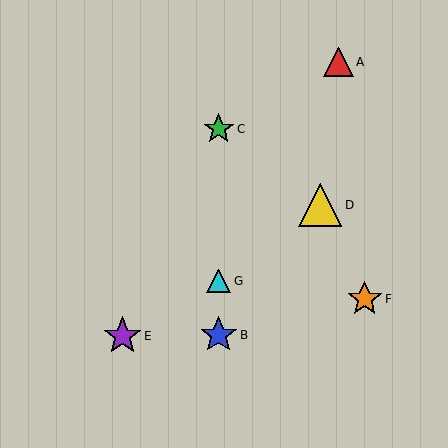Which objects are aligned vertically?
Objects B, C, G are aligned vertically.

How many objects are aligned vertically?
3 objects (B, C, G) are aligned vertically.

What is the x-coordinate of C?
Object C is at x≈219.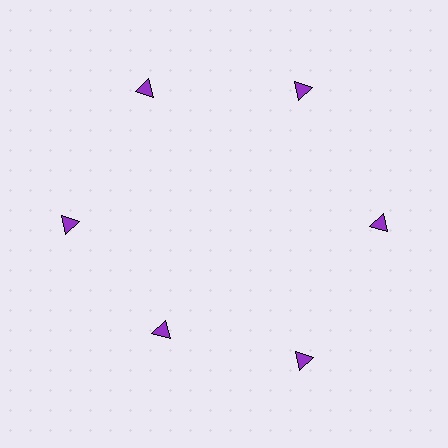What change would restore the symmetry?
The symmetry would be restored by moving it outward, back onto the ring so that all 6 triangles sit at equal angles and equal distance from the center.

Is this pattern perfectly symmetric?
No. The 6 purple triangles are arranged in a ring, but one element near the 7 o'clock position is pulled inward toward the center, breaking the 6-fold rotational symmetry.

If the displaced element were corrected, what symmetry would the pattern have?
It would have 6-fold rotational symmetry — the pattern would map onto itself every 60 degrees.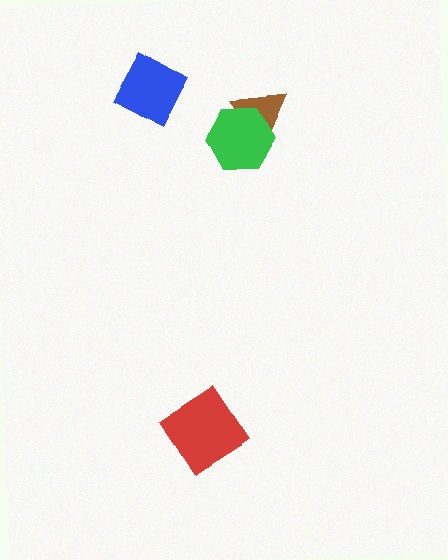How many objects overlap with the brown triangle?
1 object overlaps with the brown triangle.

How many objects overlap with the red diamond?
0 objects overlap with the red diamond.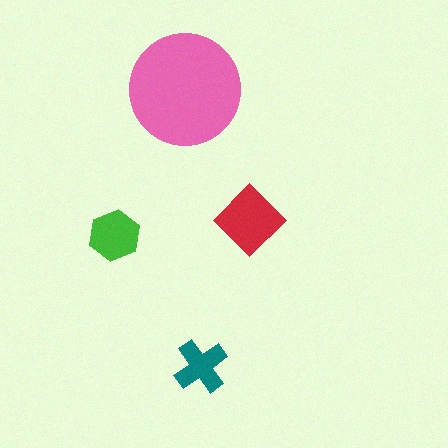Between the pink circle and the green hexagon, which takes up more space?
The pink circle.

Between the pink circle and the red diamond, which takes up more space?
The pink circle.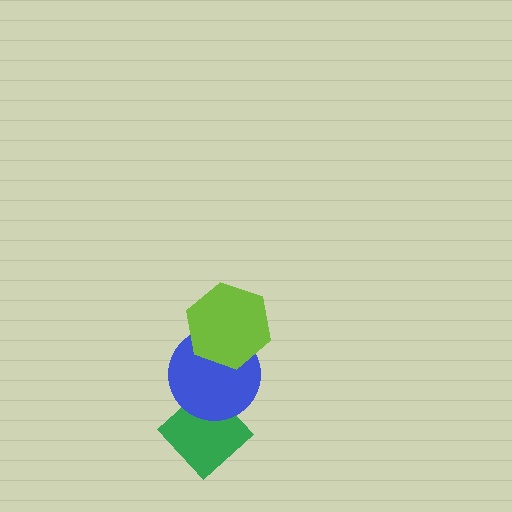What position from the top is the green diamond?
The green diamond is 3rd from the top.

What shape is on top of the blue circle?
The lime hexagon is on top of the blue circle.